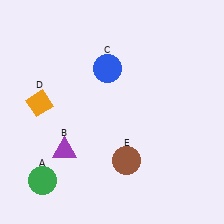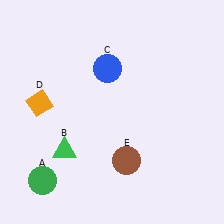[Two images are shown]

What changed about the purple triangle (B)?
In Image 1, B is purple. In Image 2, it changed to green.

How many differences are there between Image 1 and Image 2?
There is 1 difference between the two images.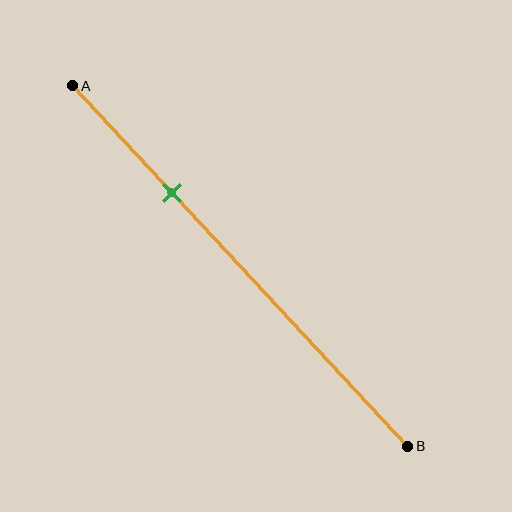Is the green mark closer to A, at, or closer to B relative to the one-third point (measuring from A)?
The green mark is closer to point A than the one-third point of segment AB.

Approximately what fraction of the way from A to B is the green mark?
The green mark is approximately 30% of the way from A to B.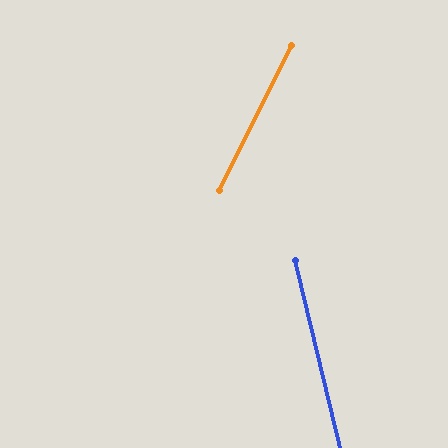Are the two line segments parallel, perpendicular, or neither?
Neither parallel nor perpendicular — they differ by about 40°.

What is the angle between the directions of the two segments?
Approximately 40 degrees.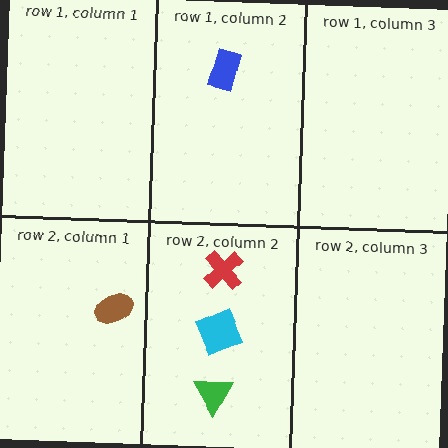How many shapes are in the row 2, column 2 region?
3.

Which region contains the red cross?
The row 2, column 2 region.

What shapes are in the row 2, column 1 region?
The brown ellipse.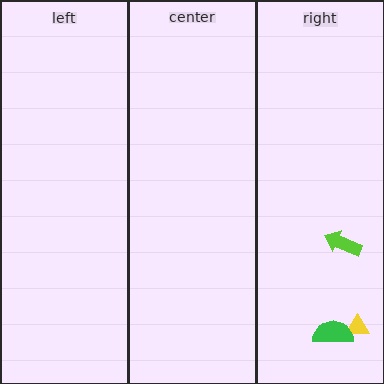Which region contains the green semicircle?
The right region.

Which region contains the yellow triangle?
The right region.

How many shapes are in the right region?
3.